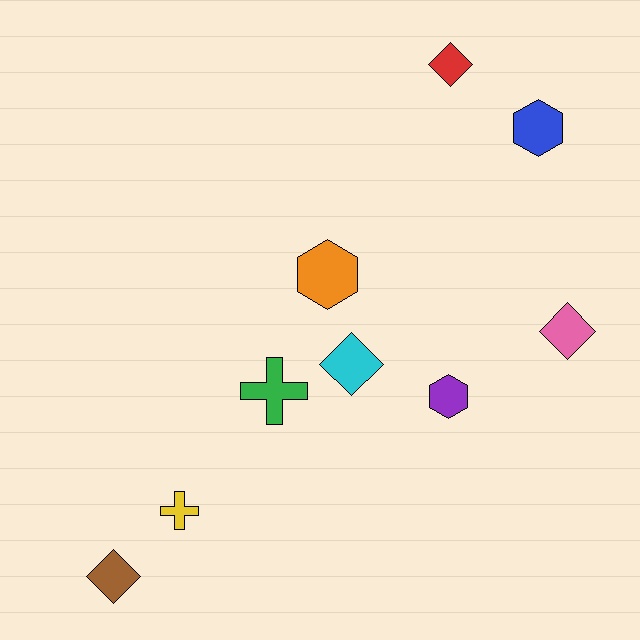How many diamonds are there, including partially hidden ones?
There are 4 diamonds.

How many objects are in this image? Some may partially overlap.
There are 9 objects.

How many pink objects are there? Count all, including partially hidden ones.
There is 1 pink object.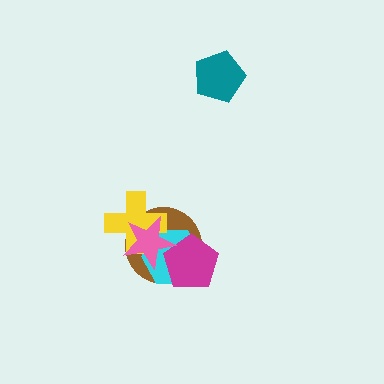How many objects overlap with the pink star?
4 objects overlap with the pink star.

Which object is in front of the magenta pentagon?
The pink star is in front of the magenta pentagon.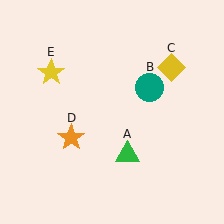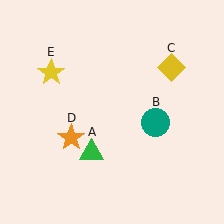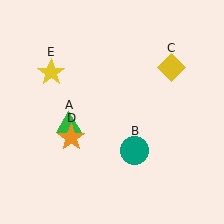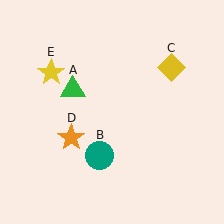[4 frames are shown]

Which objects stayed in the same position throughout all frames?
Yellow diamond (object C) and orange star (object D) and yellow star (object E) remained stationary.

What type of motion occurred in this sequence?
The green triangle (object A), teal circle (object B) rotated clockwise around the center of the scene.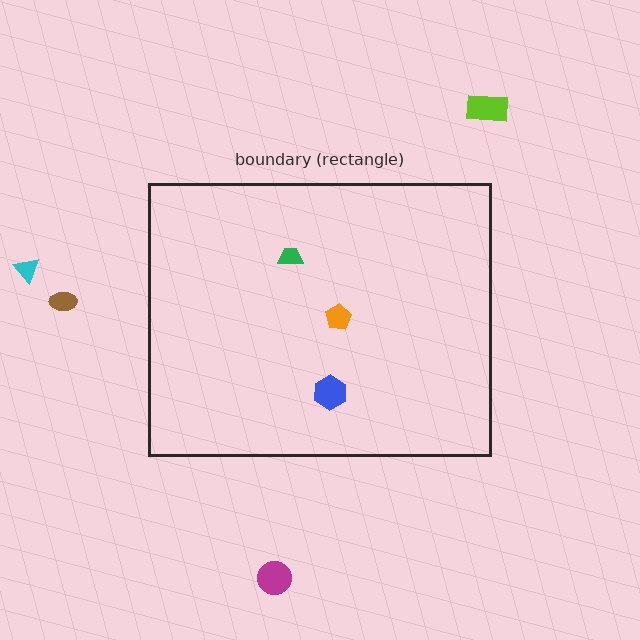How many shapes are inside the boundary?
3 inside, 4 outside.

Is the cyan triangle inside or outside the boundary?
Outside.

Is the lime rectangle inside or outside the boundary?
Outside.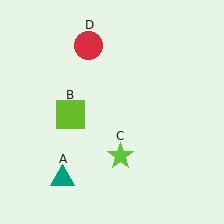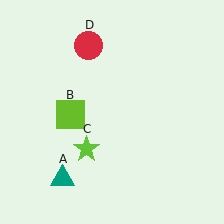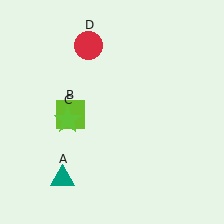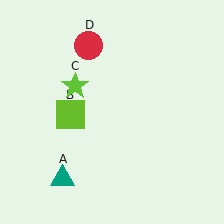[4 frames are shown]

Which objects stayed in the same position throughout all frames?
Teal triangle (object A) and lime square (object B) and red circle (object D) remained stationary.